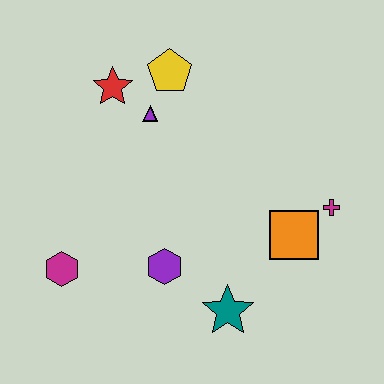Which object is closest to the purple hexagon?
The teal star is closest to the purple hexagon.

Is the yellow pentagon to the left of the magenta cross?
Yes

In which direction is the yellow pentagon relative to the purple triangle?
The yellow pentagon is above the purple triangle.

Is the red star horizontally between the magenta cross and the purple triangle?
No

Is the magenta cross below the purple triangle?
Yes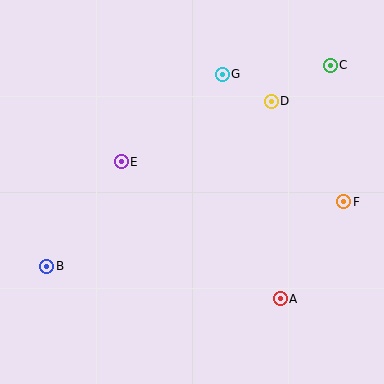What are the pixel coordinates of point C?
Point C is at (330, 65).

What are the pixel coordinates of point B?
Point B is at (47, 266).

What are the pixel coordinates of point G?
Point G is at (222, 74).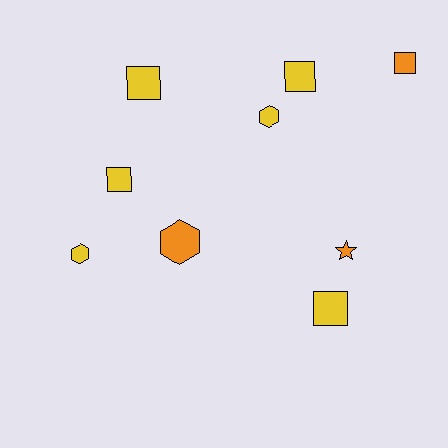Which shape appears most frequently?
Square, with 5 objects.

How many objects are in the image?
There are 9 objects.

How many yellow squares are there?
There are 4 yellow squares.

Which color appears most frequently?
Yellow, with 6 objects.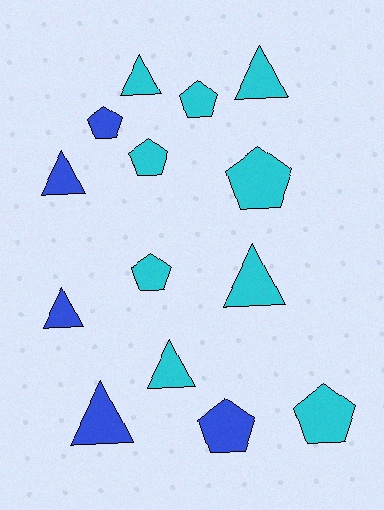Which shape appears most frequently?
Triangle, with 7 objects.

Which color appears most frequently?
Cyan, with 9 objects.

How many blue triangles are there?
There are 3 blue triangles.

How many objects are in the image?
There are 14 objects.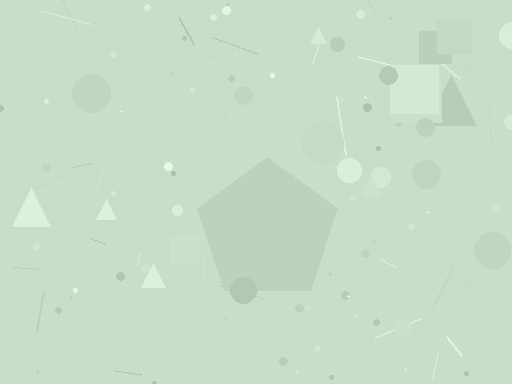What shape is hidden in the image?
A pentagon is hidden in the image.